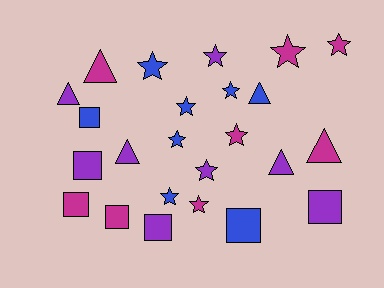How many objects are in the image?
There are 24 objects.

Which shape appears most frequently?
Star, with 11 objects.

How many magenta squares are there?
There are 2 magenta squares.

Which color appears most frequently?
Purple, with 8 objects.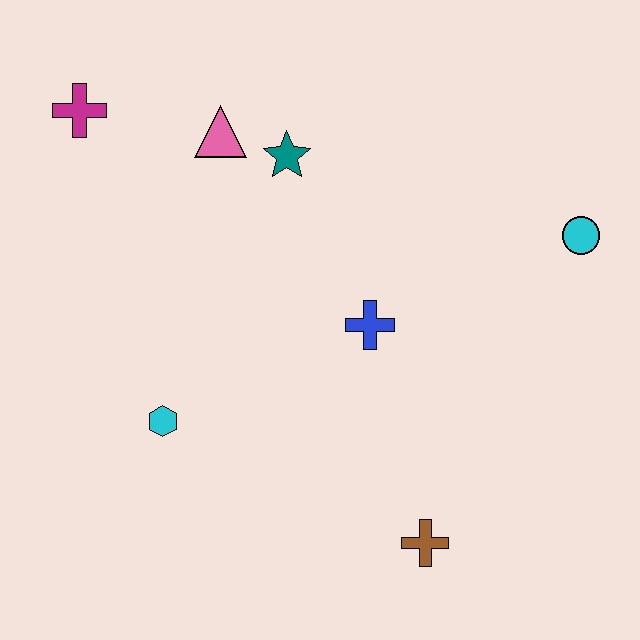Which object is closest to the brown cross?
The blue cross is closest to the brown cross.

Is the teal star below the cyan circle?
No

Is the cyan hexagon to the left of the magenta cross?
No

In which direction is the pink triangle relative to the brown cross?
The pink triangle is above the brown cross.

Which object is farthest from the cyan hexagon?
The cyan circle is farthest from the cyan hexagon.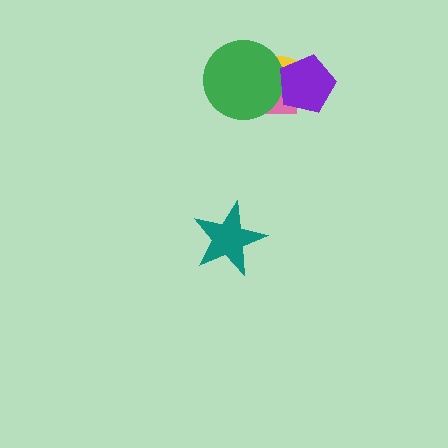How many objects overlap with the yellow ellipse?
3 objects overlap with the yellow ellipse.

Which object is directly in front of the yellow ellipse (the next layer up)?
The green circle is directly in front of the yellow ellipse.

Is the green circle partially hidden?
No, no other shape covers it.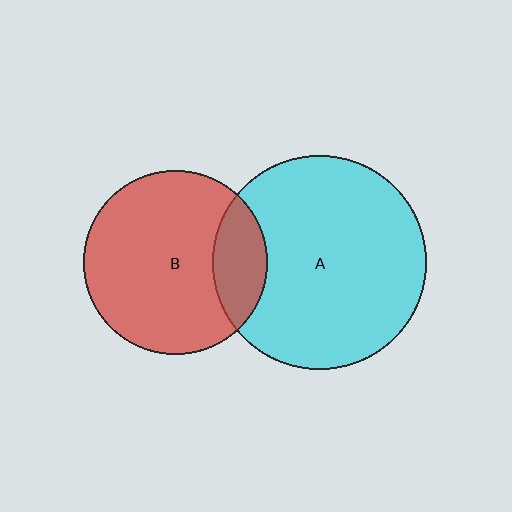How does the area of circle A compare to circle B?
Approximately 1.3 times.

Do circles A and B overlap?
Yes.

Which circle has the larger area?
Circle A (cyan).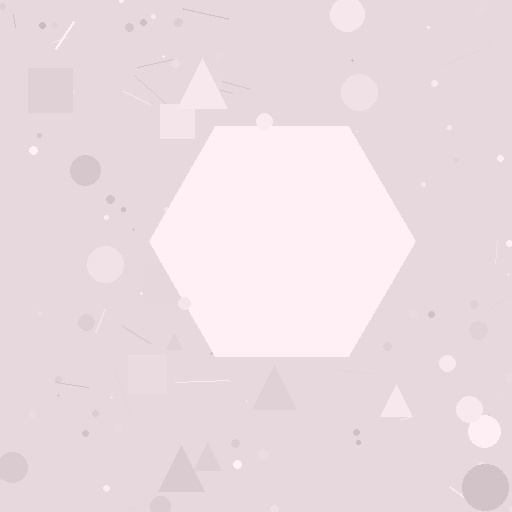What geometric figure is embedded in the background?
A hexagon is embedded in the background.